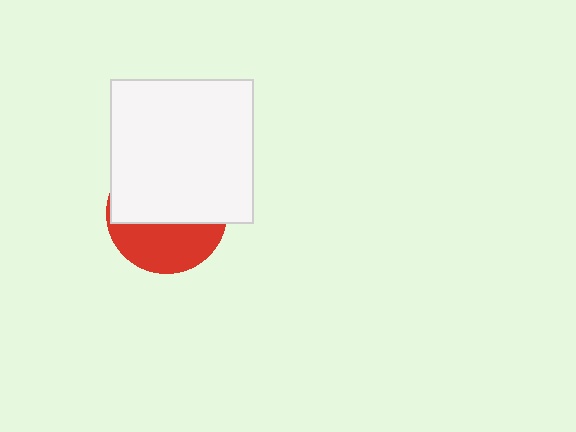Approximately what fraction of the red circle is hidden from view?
Roughly 60% of the red circle is hidden behind the white square.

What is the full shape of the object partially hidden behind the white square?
The partially hidden object is a red circle.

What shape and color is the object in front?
The object in front is a white square.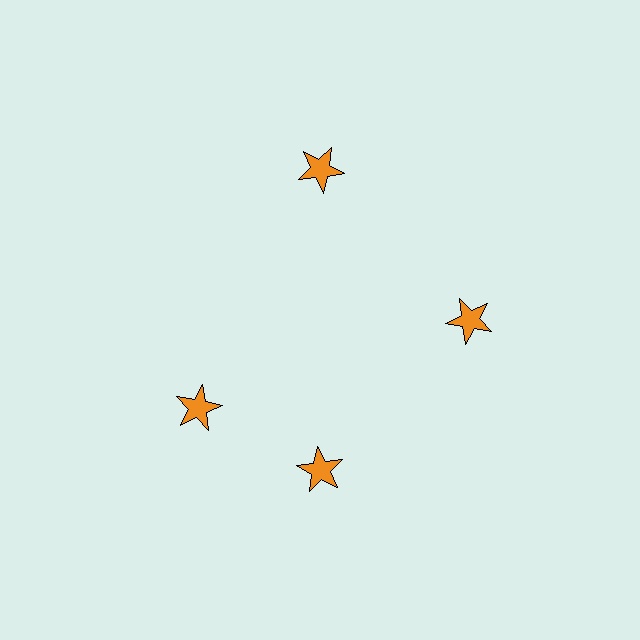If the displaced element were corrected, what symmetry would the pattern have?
It would have 4-fold rotational symmetry — the pattern would map onto itself every 90 degrees.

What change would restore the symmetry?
The symmetry would be restored by rotating it back into even spacing with its neighbors so that all 4 stars sit at equal angles and equal distance from the center.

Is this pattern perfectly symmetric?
No. The 4 orange stars are arranged in a ring, but one element near the 9 o'clock position is rotated out of alignment along the ring, breaking the 4-fold rotational symmetry.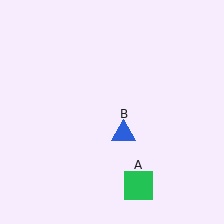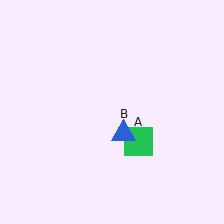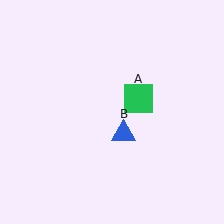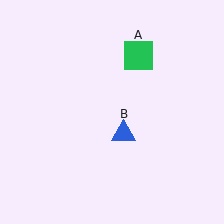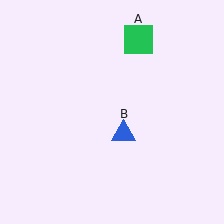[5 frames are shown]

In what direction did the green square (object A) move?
The green square (object A) moved up.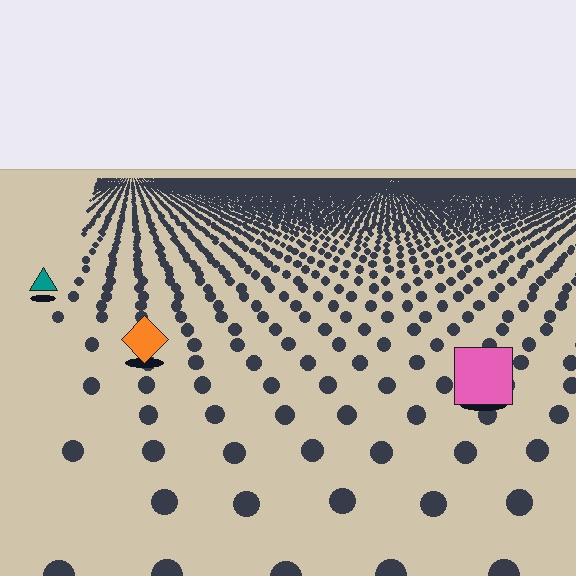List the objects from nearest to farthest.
From nearest to farthest: the pink square, the orange diamond, the teal triangle.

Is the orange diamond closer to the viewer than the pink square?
No. The pink square is closer — you can tell from the texture gradient: the ground texture is coarser near it.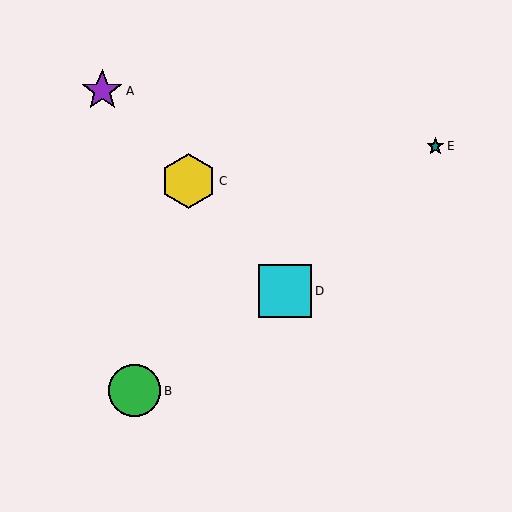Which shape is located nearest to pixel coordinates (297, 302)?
The cyan square (labeled D) at (285, 291) is nearest to that location.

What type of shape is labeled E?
Shape E is a teal star.